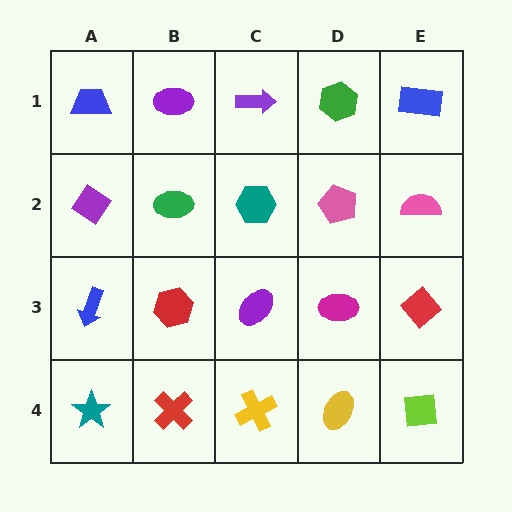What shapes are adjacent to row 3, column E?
A pink semicircle (row 2, column E), a lime square (row 4, column E), a magenta ellipse (row 3, column D).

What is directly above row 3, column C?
A teal hexagon.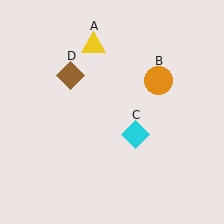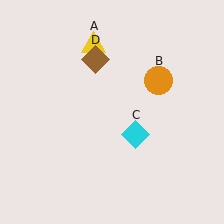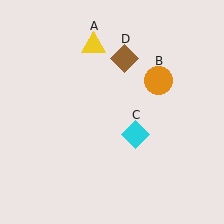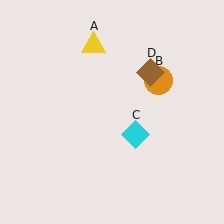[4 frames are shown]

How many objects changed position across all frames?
1 object changed position: brown diamond (object D).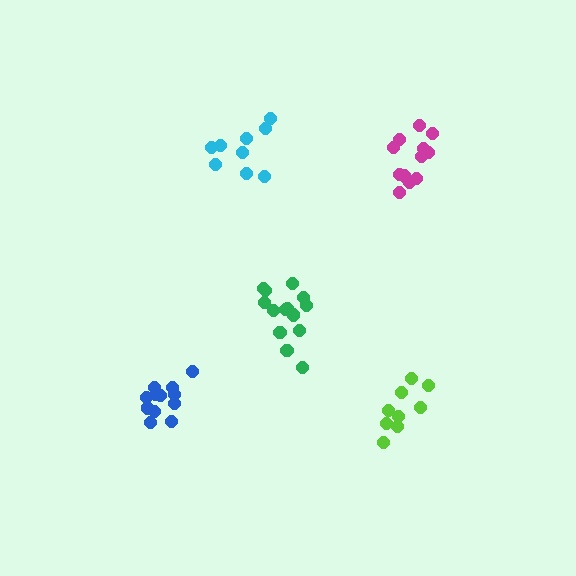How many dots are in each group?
Group 1: 14 dots, Group 2: 12 dots, Group 3: 9 dots, Group 4: 9 dots, Group 5: 12 dots (56 total).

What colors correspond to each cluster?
The clusters are colored: green, blue, cyan, lime, magenta.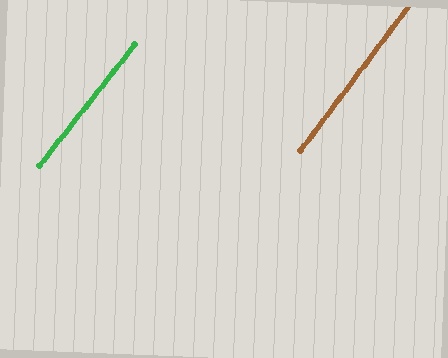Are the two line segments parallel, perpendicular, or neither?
Parallel — their directions differ by only 1.8°.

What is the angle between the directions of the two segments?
Approximately 2 degrees.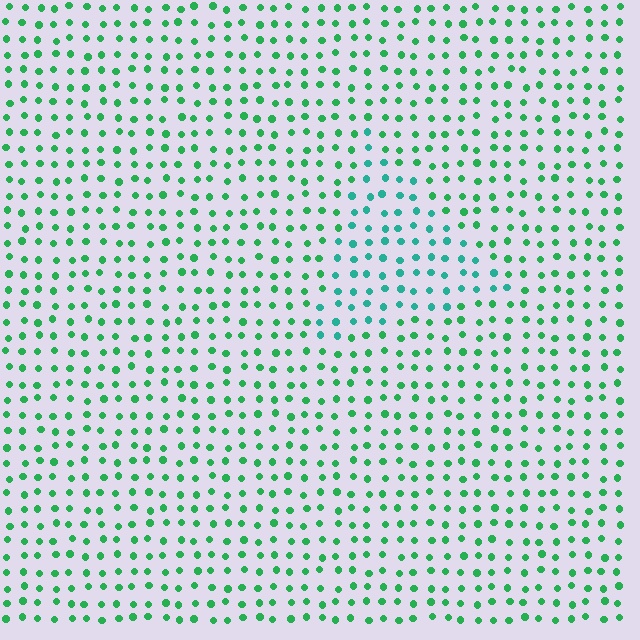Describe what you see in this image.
The image is filled with small green elements in a uniform arrangement. A triangle-shaped region is visible where the elements are tinted to a slightly different hue, forming a subtle color boundary.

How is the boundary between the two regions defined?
The boundary is defined purely by a slight shift in hue (about 31 degrees). Spacing, size, and orientation are identical on both sides.